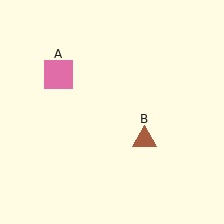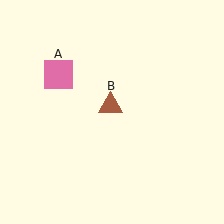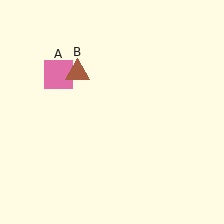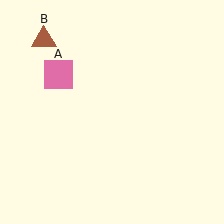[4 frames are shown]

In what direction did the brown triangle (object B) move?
The brown triangle (object B) moved up and to the left.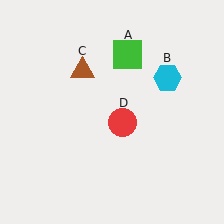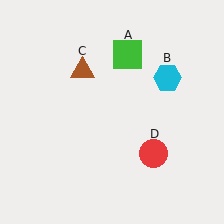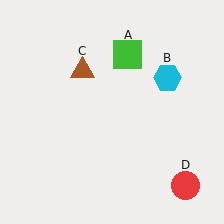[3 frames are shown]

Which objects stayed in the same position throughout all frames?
Green square (object A) and cyan hexagon (object B) and brown triangle (object C) remained stationary.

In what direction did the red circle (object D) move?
The red circle (object D) moved down and to the right.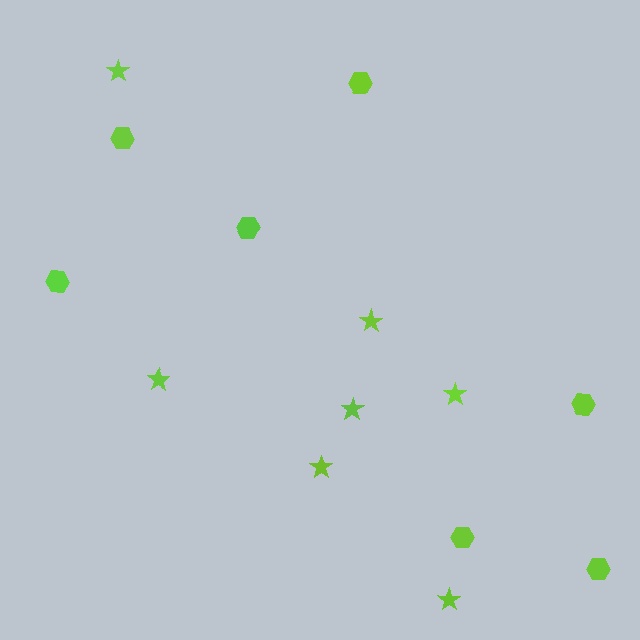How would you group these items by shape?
There are 2 groups: one group of stars (7) and one group of hexagons (7).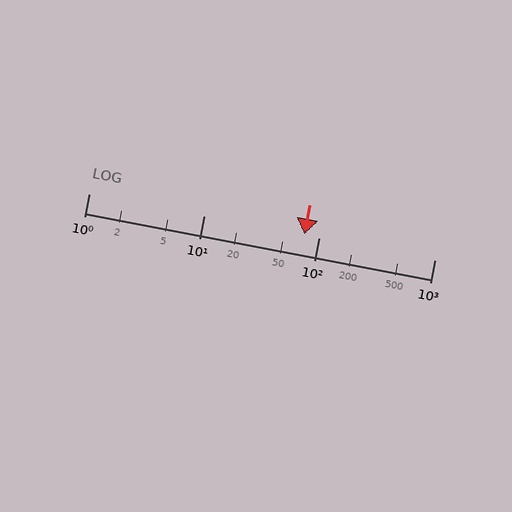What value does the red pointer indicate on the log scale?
The pointer indicates approximately 74.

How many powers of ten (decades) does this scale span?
The scale spans 3 decades, from 1 to 1000.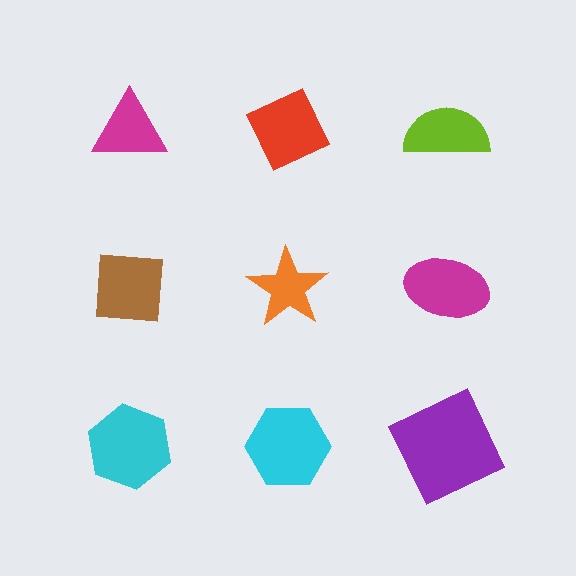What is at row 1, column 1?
A magenta triangle.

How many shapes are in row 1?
3 shapes.